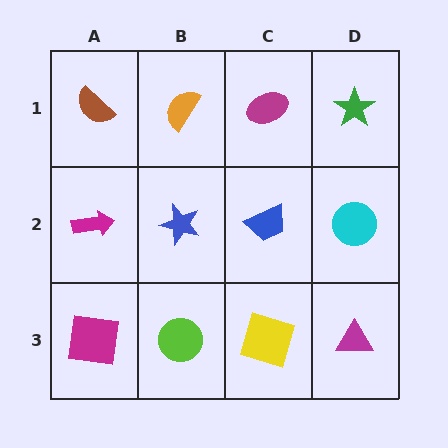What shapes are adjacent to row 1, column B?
A blue star (row 2, column B), a brown semicircle (row 1, column A), a magenta ellipse (row 1, column C).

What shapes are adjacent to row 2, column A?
A brown semicircle (row 1, column A), a magenta square (row 3, column A), a blue star (row 2, column B).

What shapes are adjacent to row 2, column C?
A magenta ellipse (row 1, column C), a yellow square (row 3, column C), a blue star (row 2, column B), a cyan circle (row 2, column D).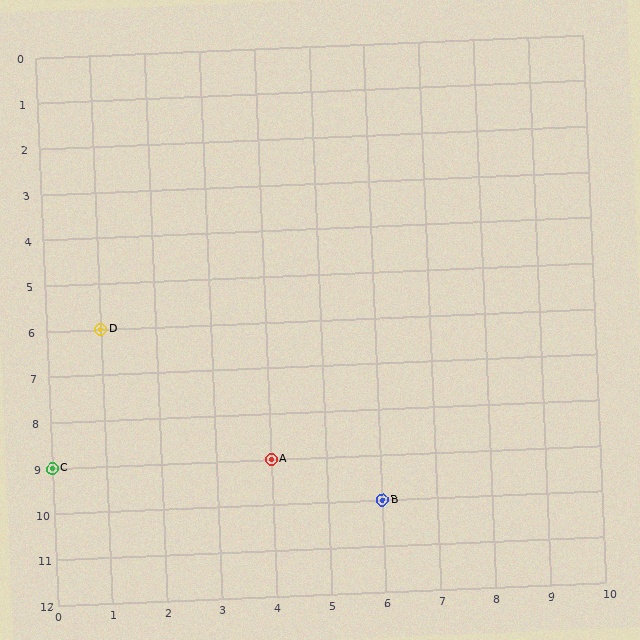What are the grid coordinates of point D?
Point D is at grid coordinates (1, 6).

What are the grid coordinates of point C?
Point C is at grid coordinates (0, 9).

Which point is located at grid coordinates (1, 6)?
Point D is at (1, 6).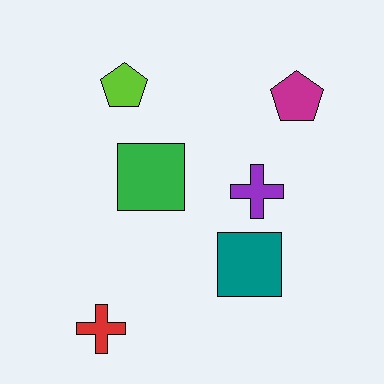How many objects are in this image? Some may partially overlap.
There are 6 objects.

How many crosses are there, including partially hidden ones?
There are 2 crosses.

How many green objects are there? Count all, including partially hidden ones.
There is 1 green object.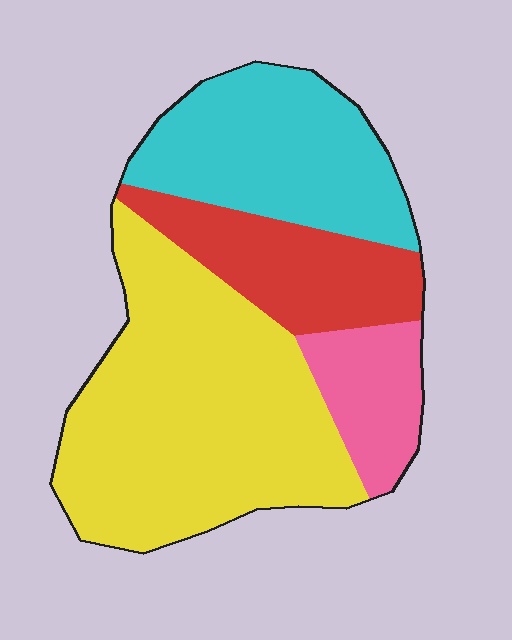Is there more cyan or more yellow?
Yellow.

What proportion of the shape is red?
Red takes up about one sixth (1/6) of the shape.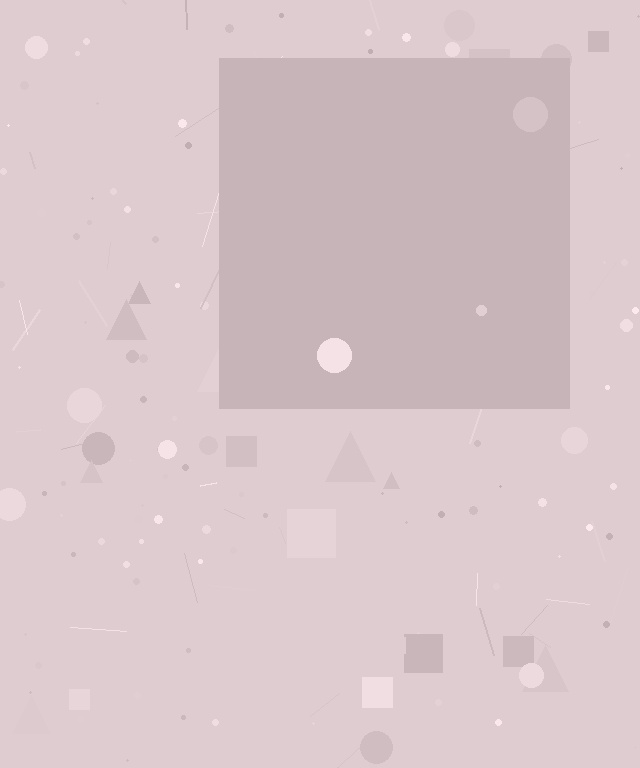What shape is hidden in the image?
A square is hidden in the image.